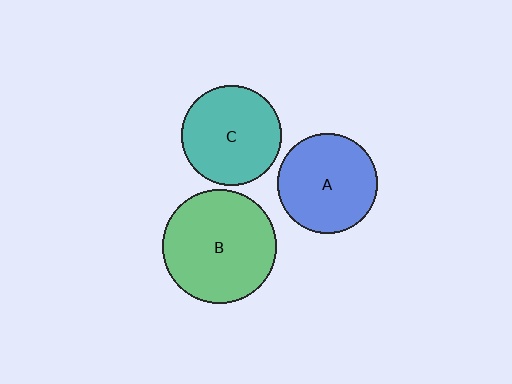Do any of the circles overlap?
No, none of the circles overlap.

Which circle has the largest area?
Circle B (green).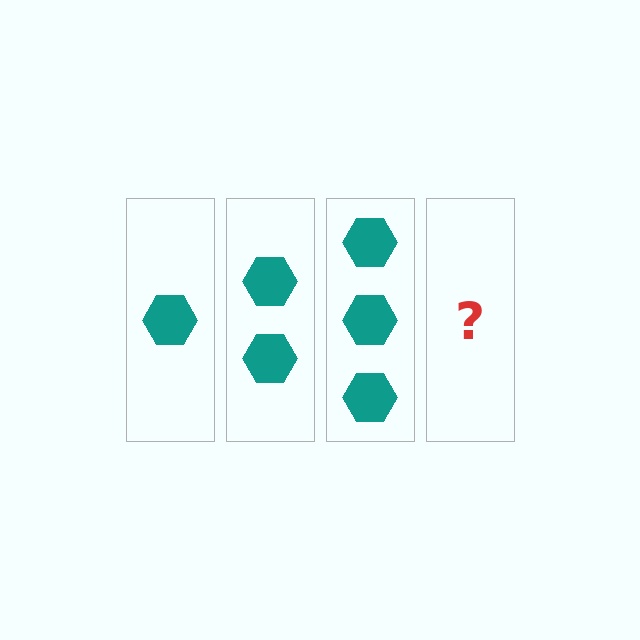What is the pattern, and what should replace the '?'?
The pattern is that each step adds one more hexagon. The '?' should be 4 hexagons.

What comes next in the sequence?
The next element should be 4 hexagons.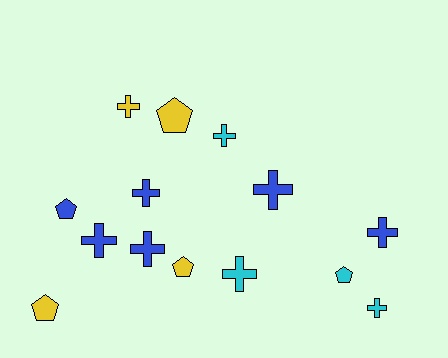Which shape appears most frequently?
Cross, with 9 objects.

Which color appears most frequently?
Blue, with 6 objects.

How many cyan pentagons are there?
There is 1 cyan pentagon.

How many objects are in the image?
There are 14 objects.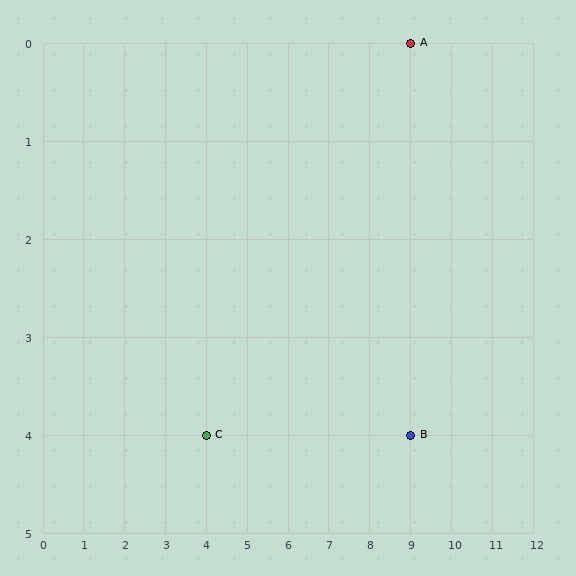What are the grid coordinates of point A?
Point A is at grid coordinates (9, 0).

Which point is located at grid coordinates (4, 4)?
Point C is at (4, 4).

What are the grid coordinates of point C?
Point C is at grid coordinates (4, 4).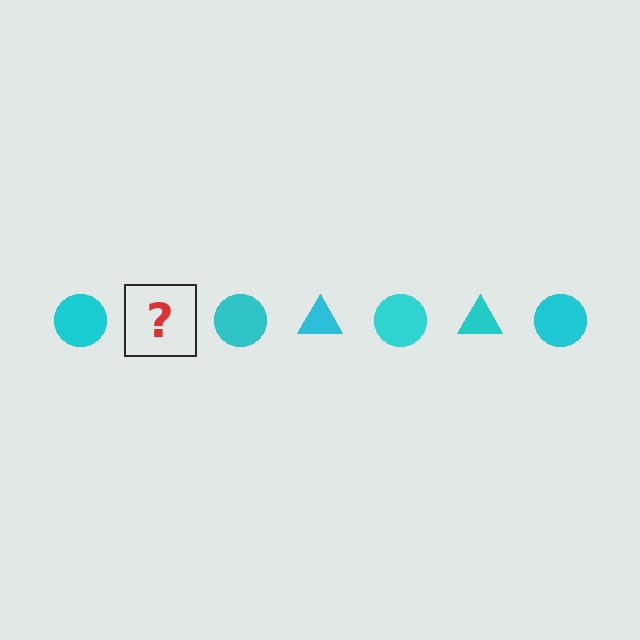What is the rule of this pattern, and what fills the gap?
The rule is that the pattern cycles through circle, triangle shapes in cyan. The gap should be filled with a cyan triangle.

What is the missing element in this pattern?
The missing element is a cyan triangle.